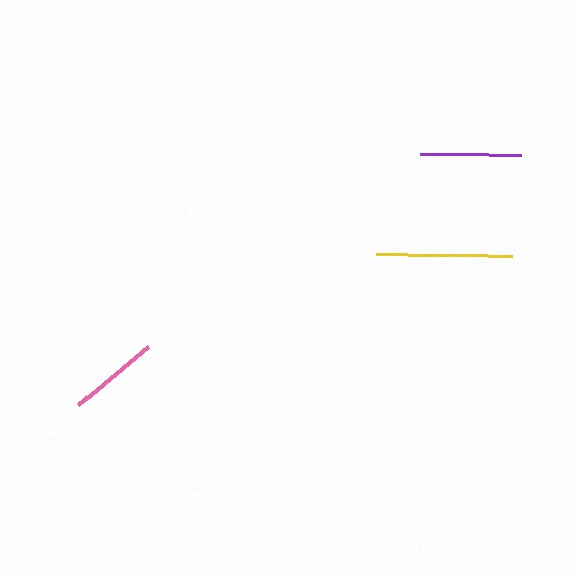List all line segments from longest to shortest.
From longest to shortest: yellow, purple, pink.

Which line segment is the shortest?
The pink line is the shortest at approximately 92 pixels.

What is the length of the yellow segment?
The yellow segment is approximately 135 pixels long.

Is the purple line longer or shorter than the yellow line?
The yellow line is longer than the purple line.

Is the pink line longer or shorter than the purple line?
The purple line is longer than the pink line.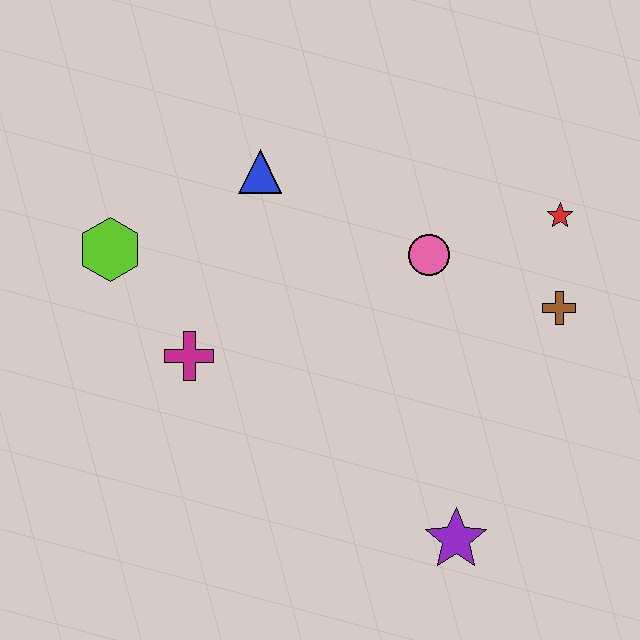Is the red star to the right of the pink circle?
Yes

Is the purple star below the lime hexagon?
Yes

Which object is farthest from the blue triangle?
The purple star is farthest from the blue triangle.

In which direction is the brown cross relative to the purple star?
The brown cross is above the purple star.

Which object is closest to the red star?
The brown cross is closest to the red star.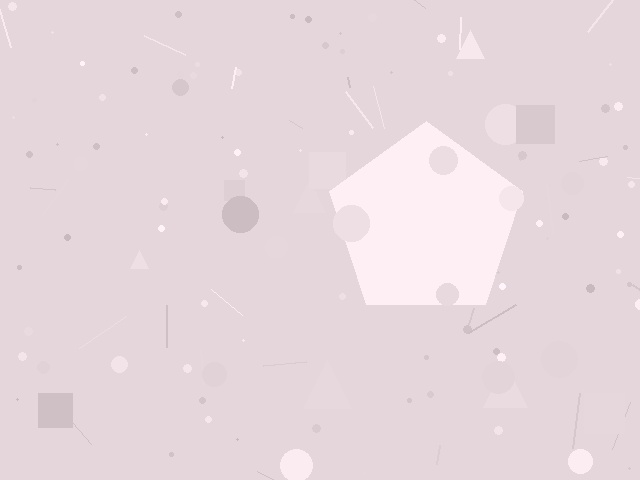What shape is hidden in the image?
A pentagon is hidden in the image.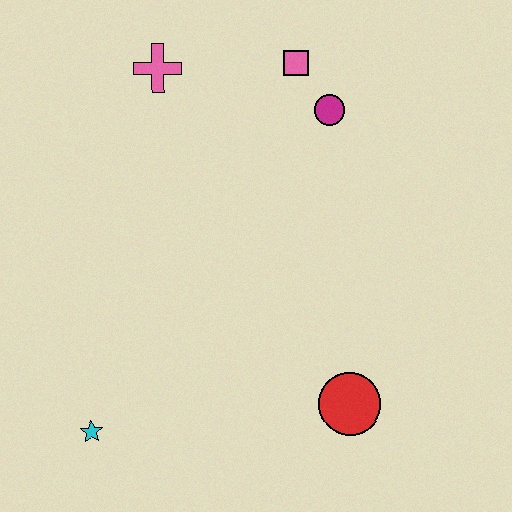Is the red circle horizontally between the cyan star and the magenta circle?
No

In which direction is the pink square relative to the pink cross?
The pink square is to the right of the pink cross.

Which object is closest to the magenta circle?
The pink square is closest to the magenta circle.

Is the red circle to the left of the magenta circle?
No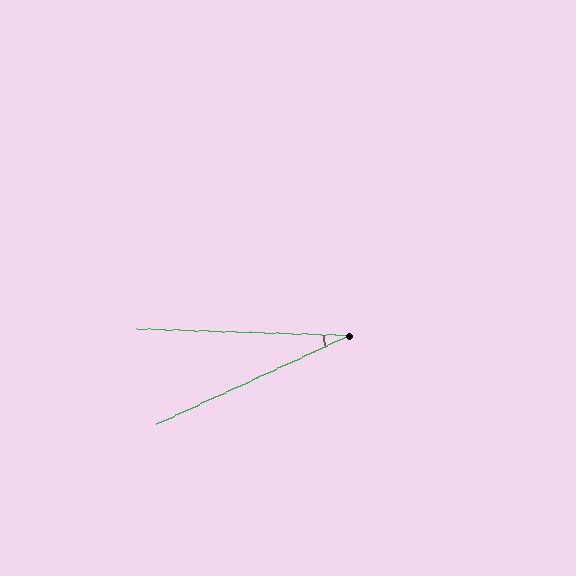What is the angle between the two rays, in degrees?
Approximately 26 degrees.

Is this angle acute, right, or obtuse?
It is acute.